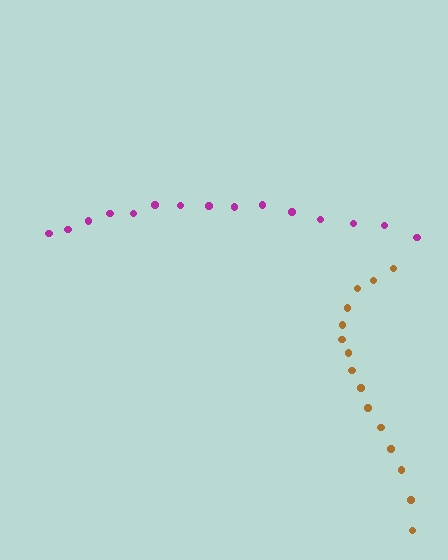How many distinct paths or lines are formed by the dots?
There are 2 distinct paths.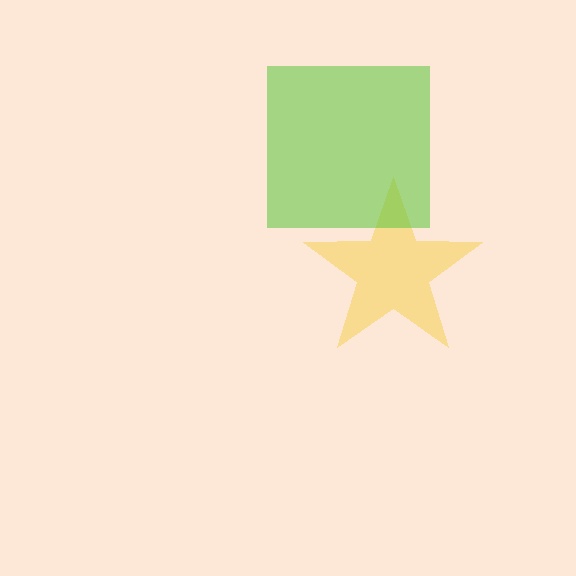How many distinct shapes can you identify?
There are 2 distinct shapes: a yellow star, a lime square.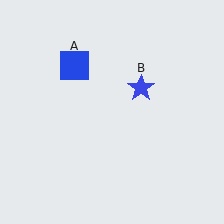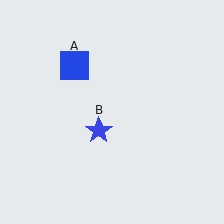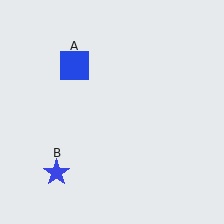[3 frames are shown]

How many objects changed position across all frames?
1 object changed position: blue star (object B).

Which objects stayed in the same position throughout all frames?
Blue square (object A) remained stationary.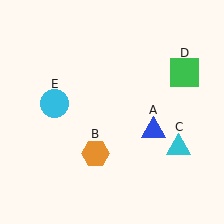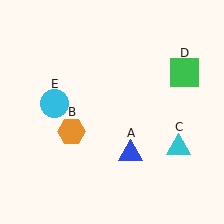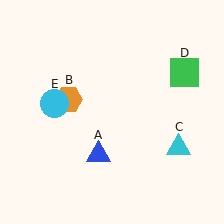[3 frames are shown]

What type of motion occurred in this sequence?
The blue triangle (object A), orange hexagon (object B) rotated clockwise around the center of the scene.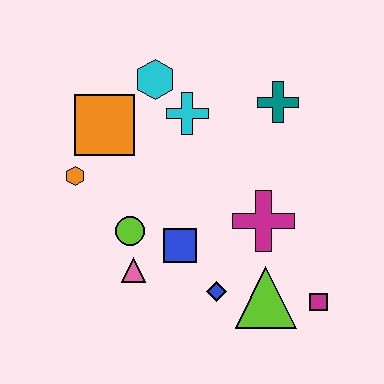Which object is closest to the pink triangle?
The lime circle is closest to the pink triangle.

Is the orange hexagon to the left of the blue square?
Yes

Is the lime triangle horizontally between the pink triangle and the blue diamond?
No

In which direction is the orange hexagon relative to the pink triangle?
The orange hexagon is above the pink triangle.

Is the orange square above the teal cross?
No